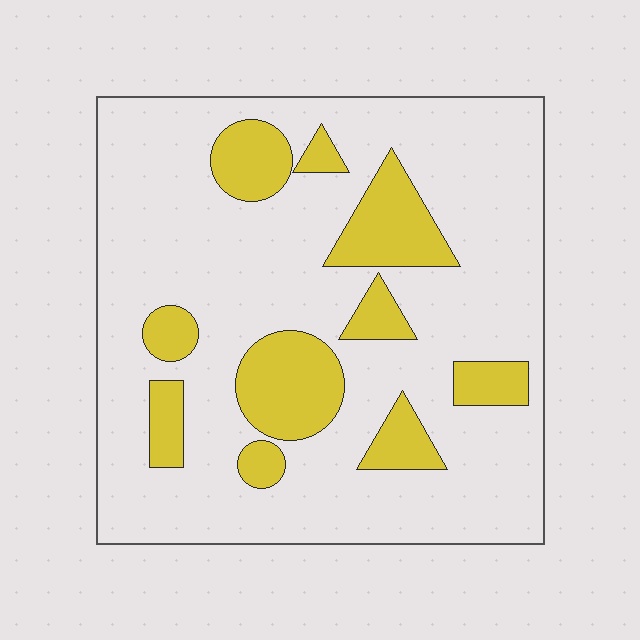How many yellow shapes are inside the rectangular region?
10.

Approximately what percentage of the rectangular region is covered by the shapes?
Approximately 20%.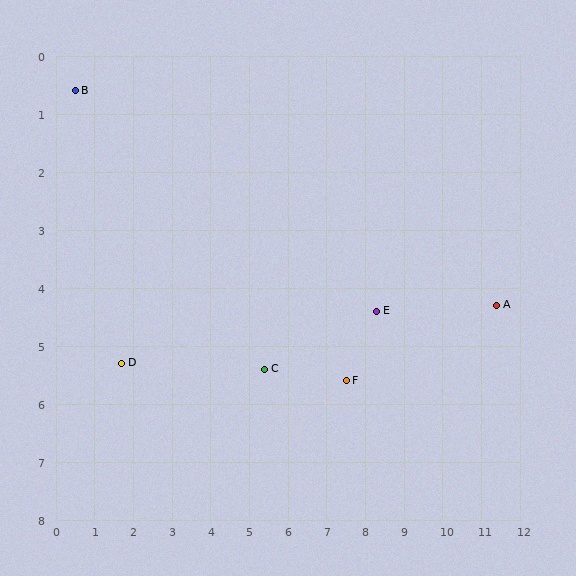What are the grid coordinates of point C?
Point C is at approximately (5.4, 5.4).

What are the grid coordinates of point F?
Point F is at approximately (7.5, 5.6).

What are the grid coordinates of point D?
Point D is at approximately (1.7, 5.3).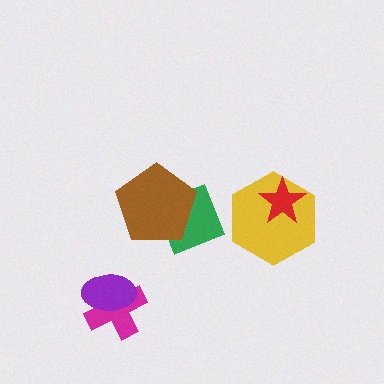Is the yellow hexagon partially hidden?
Yes, it is partially covered by another shape.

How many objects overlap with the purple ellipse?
1 object overlaps with the purple ellipse.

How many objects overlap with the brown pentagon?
1 object overlaps with the brown pentagon.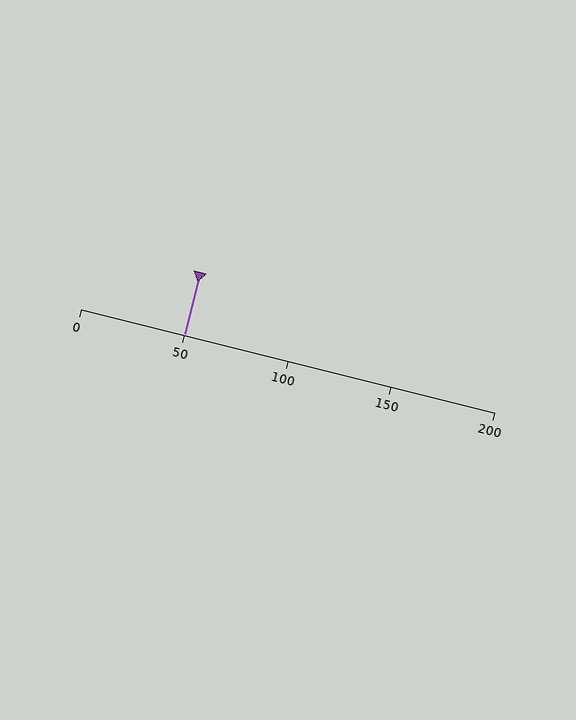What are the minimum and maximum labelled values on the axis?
The axis runs from 0 to 200.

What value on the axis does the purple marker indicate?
The marker indicates approximately 50.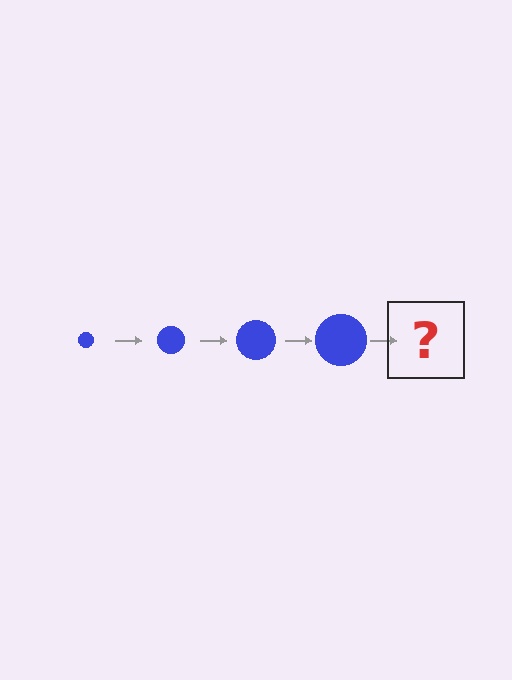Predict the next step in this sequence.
The next step is a blue circle, larger than the previous one.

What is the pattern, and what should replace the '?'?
The pattern is that the circle gets progressively larger each step. The '?' should be a blue circle, larger than the previous one.